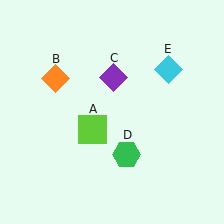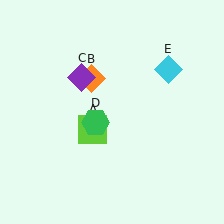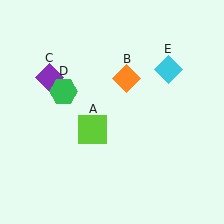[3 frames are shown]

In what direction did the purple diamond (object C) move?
The purple diamond (object C) moved left.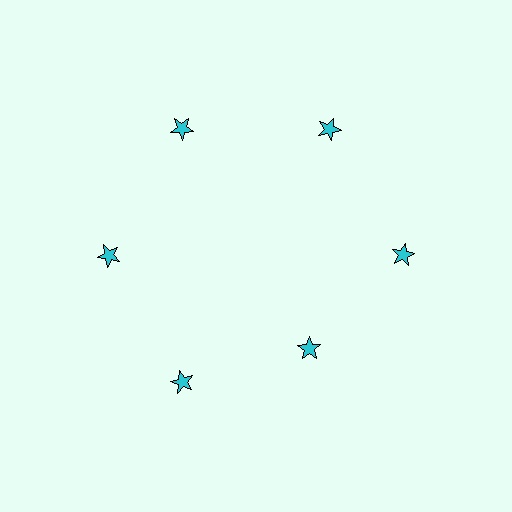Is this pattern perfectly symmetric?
No. The 6 cyan stars are arranged in a ring, but one element near the 5 o'clock position is pulled inward toward the center, breaking the 6-fold rotational symmetry.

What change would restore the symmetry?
The symmetry would be restored by moving it outward, back onto the ring so that all 6 stars sit at equal angles and equal distance from the center.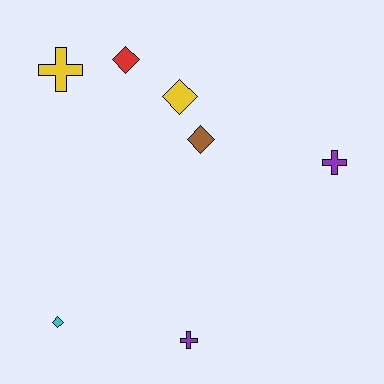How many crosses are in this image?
There are 3 crosses.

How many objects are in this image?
There are 7 objects.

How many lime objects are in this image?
There are no lime objects.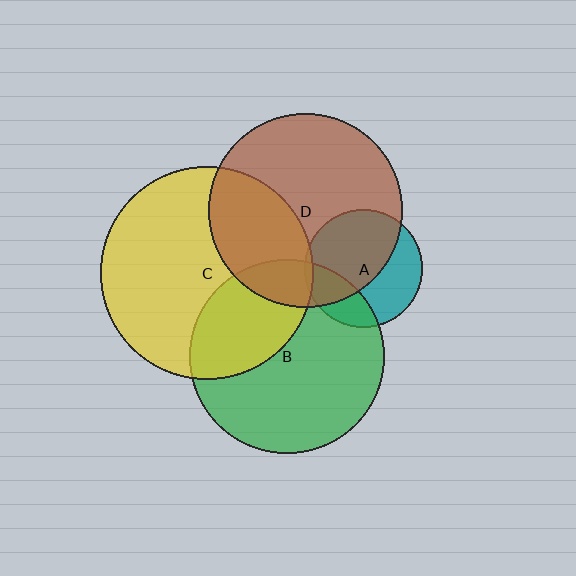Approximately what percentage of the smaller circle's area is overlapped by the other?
Approximately 15%.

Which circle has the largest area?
Circle C (yellow).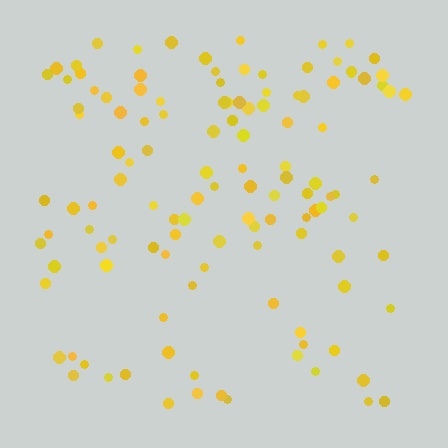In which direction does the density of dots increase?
From bottom to top, with the top side densest.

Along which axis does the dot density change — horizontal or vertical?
Vertical.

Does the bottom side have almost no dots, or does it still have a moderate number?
Still a moderate number, just noticeably fewer than the top.